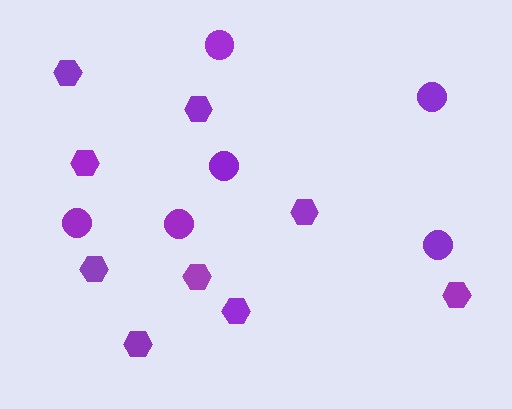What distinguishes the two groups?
There are 2 groups: one group of hexagons (9) and one group of circles (6).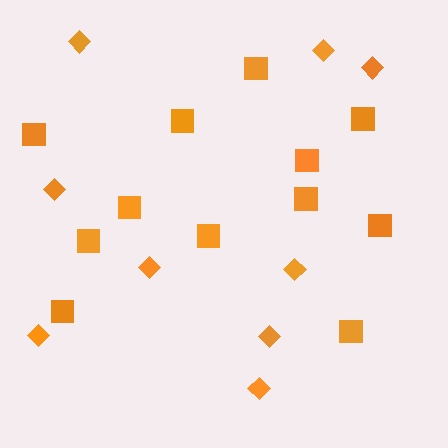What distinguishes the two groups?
There are 2 groups: one group of diamonds (9) and one group of squares (12).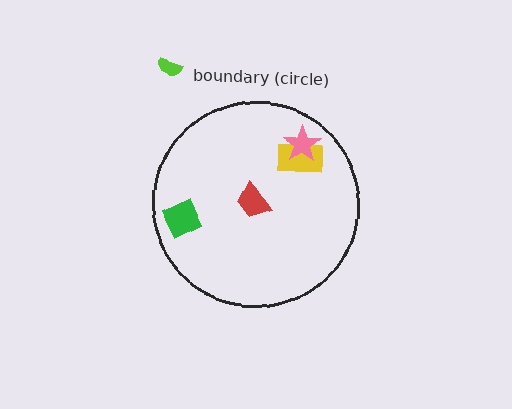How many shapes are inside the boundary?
4 inside, 1 outside.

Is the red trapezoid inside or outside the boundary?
Inside.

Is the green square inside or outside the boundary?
Inside.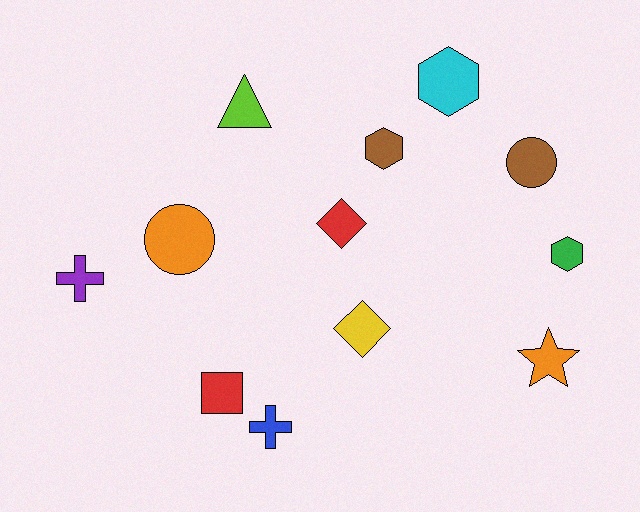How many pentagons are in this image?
There are no pentagons.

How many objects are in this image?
There are 12 objects.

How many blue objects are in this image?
There is 1 blue object.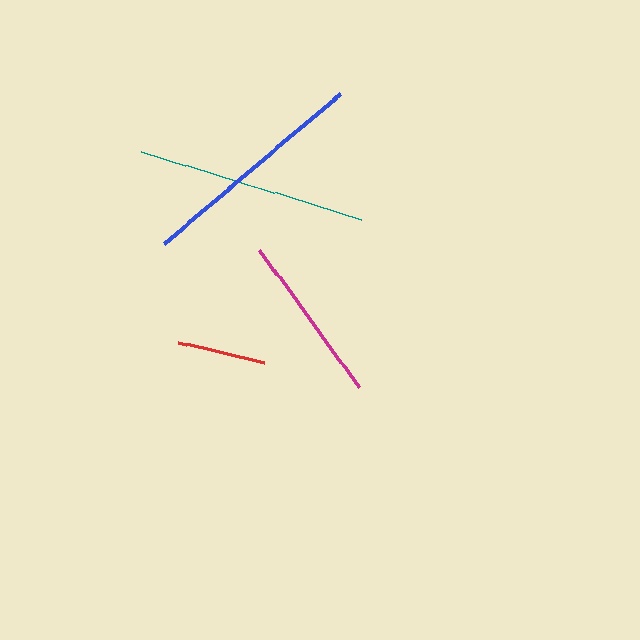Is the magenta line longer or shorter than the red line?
The magenta line is longer than the red line.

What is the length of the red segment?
The red segment is approximately 88 pixels long.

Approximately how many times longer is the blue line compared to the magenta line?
The blue line is approximately 1.4 times the length of the magenta line.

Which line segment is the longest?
The blue line is the longest at approximately 231 pixels.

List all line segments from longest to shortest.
From longest to shortest: blue, teal, magenta, red.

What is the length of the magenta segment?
The magenta segment is approximately 169 pixels long.